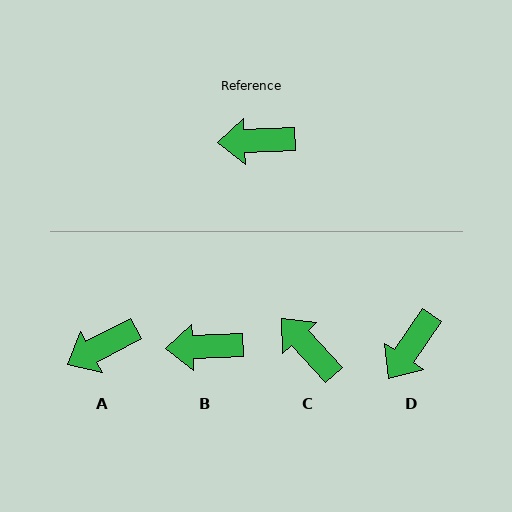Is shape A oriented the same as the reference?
No, it is off by about 25 degrees.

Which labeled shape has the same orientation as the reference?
B.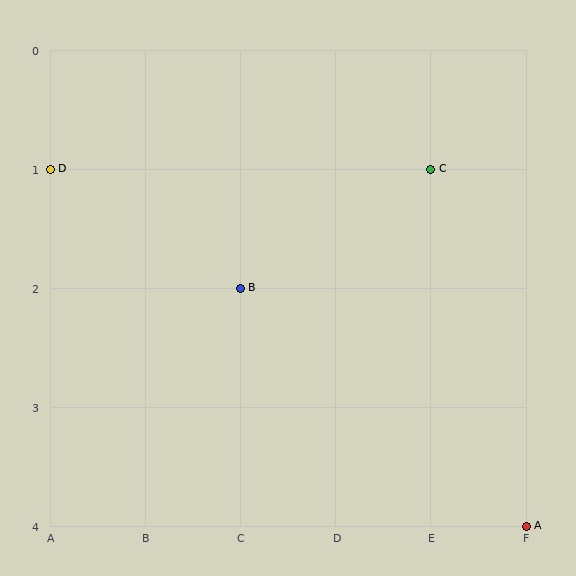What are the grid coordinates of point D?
Point D is at grid coordinates (A, 1).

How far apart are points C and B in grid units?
Points C and B are 2 columns and 1 row apart (about 2.2 grid units diagonally).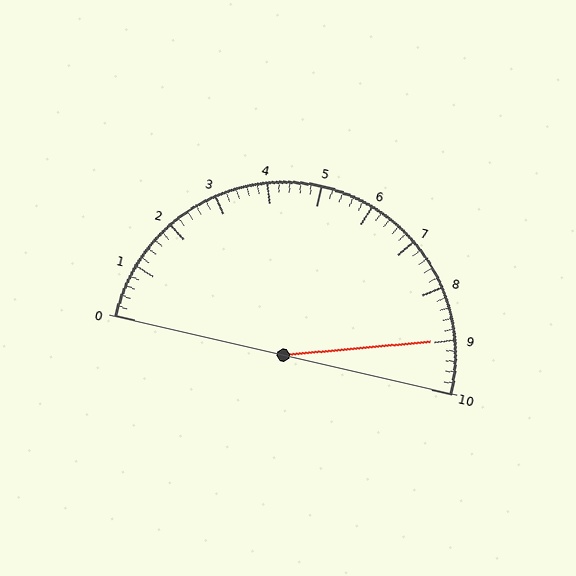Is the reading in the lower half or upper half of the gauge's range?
The reading is in the upper half of the range (0 to 10).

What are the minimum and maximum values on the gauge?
The gauge ranges from 0 to 10.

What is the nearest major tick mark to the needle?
The nearest major tick mark is 9.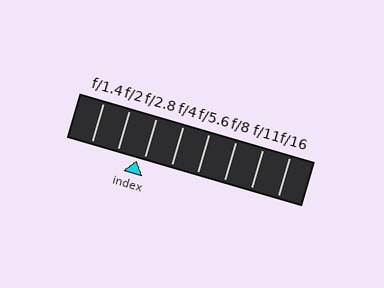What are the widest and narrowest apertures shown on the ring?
The widest aperture shown is f/1.4 and the narrowest is f/16.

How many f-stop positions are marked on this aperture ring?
There are 8 f-stop positions marked.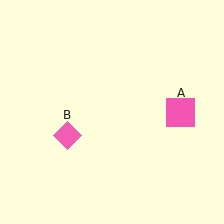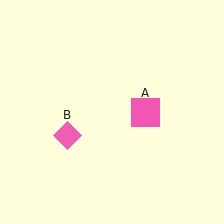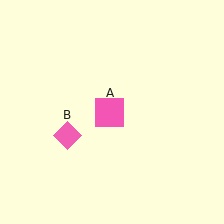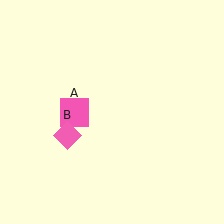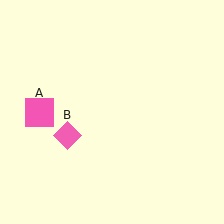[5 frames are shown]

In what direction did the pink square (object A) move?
The pink square (object A) moved left.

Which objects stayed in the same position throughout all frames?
Pink diamond (object B) remained stationary.